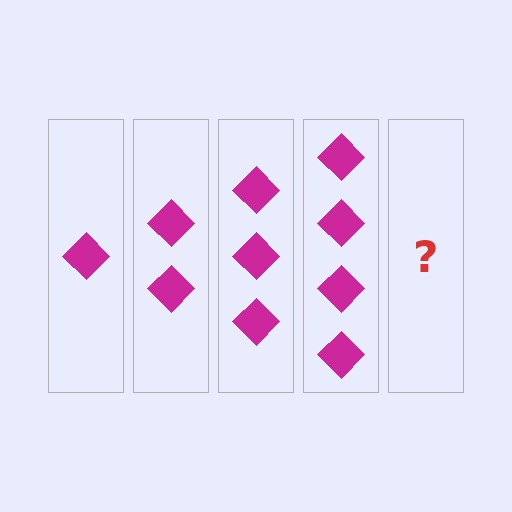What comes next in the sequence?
The next element should be 5 diamonds.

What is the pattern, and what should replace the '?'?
The pattern is that each step adds one more diamond. The '?' should be 5 diamonds.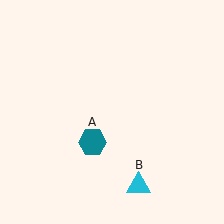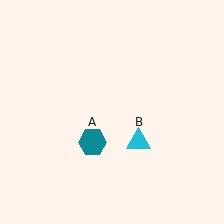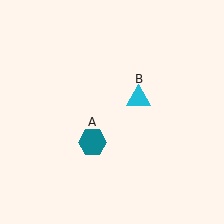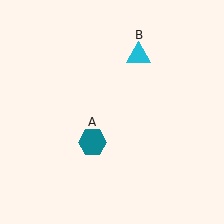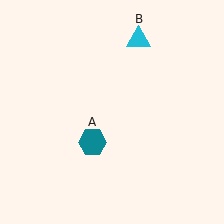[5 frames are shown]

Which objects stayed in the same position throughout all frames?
Teal hexagon (object A) remained stationary.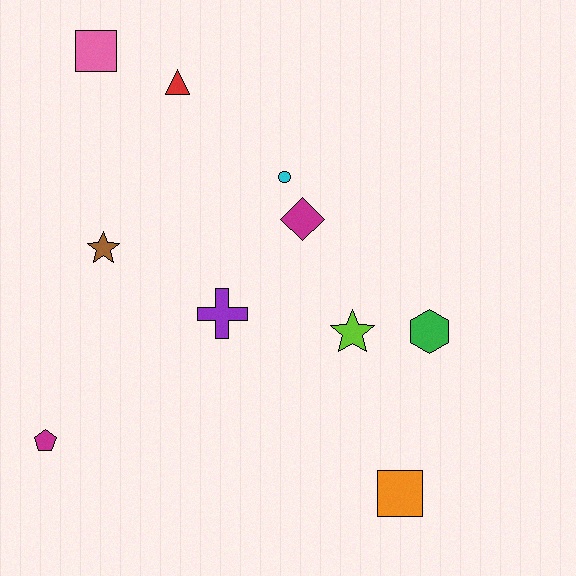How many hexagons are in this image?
There is 1 hexagon.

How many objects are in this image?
There are 10 objects.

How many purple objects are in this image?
There is 1 purple object.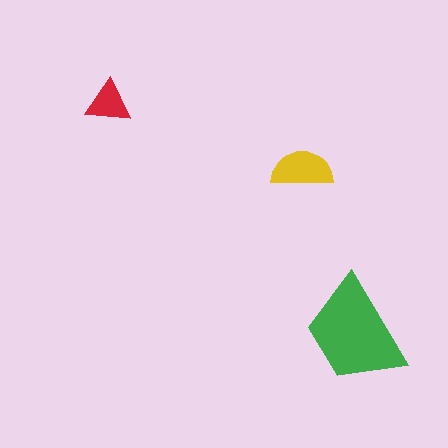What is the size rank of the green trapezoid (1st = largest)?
1st.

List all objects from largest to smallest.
The green trapezoid, the yellow semicircle, the red triangle.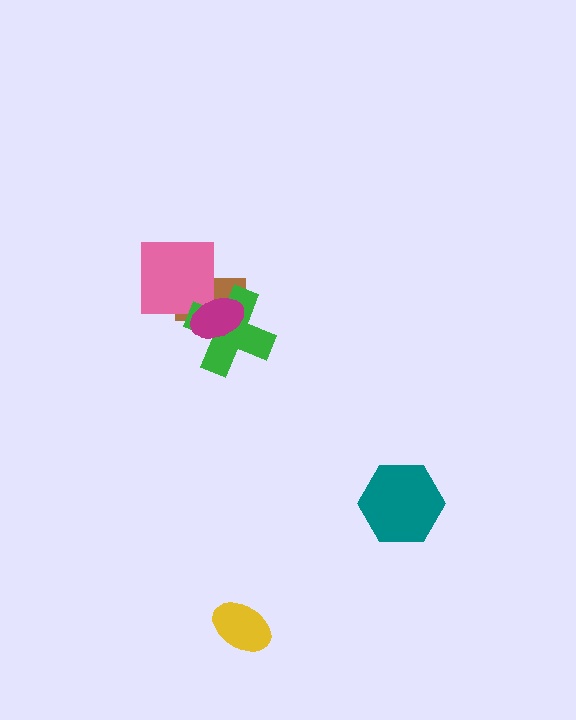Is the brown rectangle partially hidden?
Yes, it is partially covered by another shape.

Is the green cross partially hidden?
Yes, it is partially covered by another shape.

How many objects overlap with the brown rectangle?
3 objects overlap with the brown rectangle.